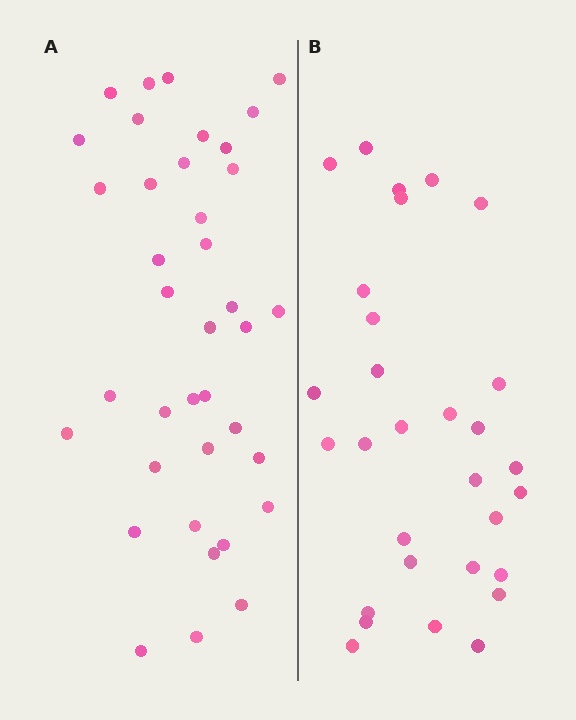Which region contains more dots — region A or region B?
Region A (the left region) has more dots.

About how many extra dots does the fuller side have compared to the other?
Region A has roughly 8 or so more dots than region B.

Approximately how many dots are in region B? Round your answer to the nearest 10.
About 30 dots.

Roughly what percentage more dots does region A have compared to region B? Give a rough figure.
About 25% more.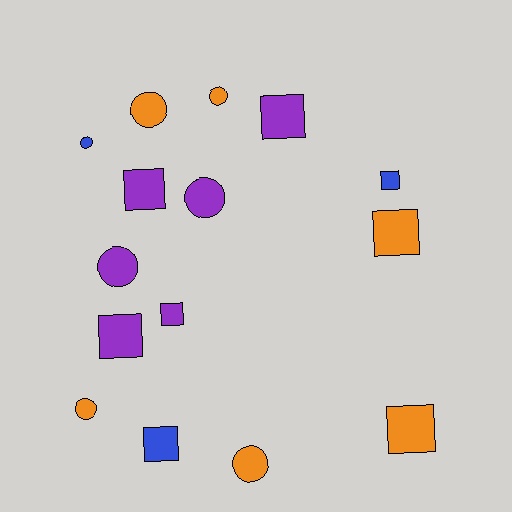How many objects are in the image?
There are 15 objects.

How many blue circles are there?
There is 1 blue circle.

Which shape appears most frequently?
Square, with 8 objects.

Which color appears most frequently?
Purple, with 6 objects.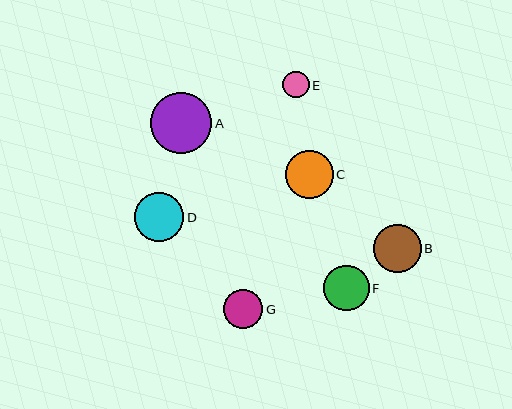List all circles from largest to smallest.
From largest to smallest: A, D, C, B, F, G, E.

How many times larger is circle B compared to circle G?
Circle B is approximately 1.2 times the size of circle G.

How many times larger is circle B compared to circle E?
Circle B is approximately 1.8 times the size of circle E.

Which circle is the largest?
Circle A is the largest with a size of approximately 61 pixels.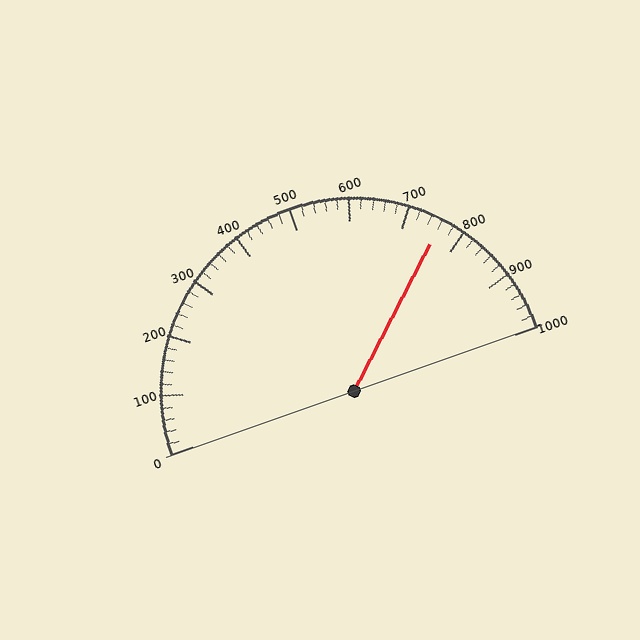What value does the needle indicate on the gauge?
The needle indicates approximately 760.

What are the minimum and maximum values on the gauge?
The gauge ranges from 0 to 1000.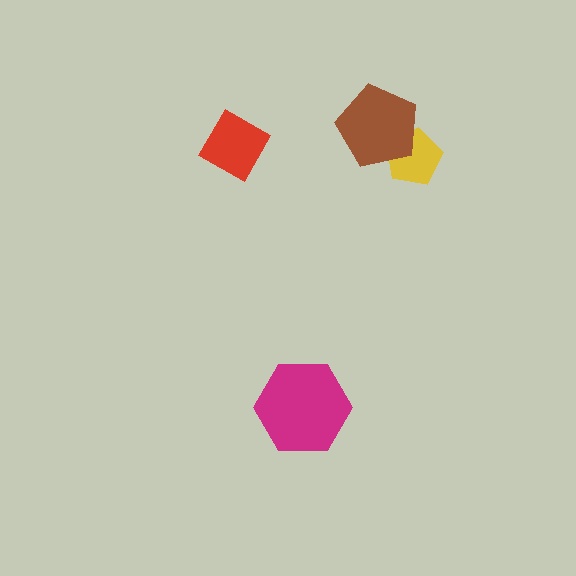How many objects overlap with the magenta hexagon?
0 objects overlap with the magenta hexagon.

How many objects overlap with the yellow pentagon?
1 object overlaps with the yellow pentagon.